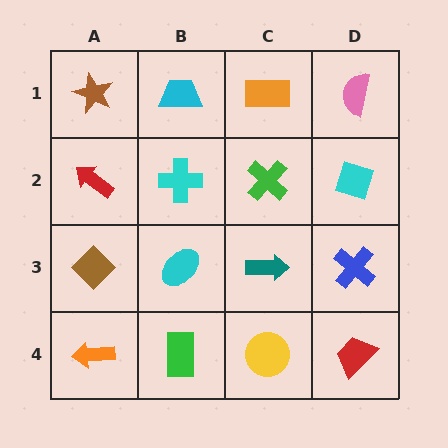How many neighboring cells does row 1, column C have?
3.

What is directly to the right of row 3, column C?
A blue cross.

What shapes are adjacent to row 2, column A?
A brown star (row 1, column A), a brown diamond (row 3, column A), a cyan cross (row 2, column B).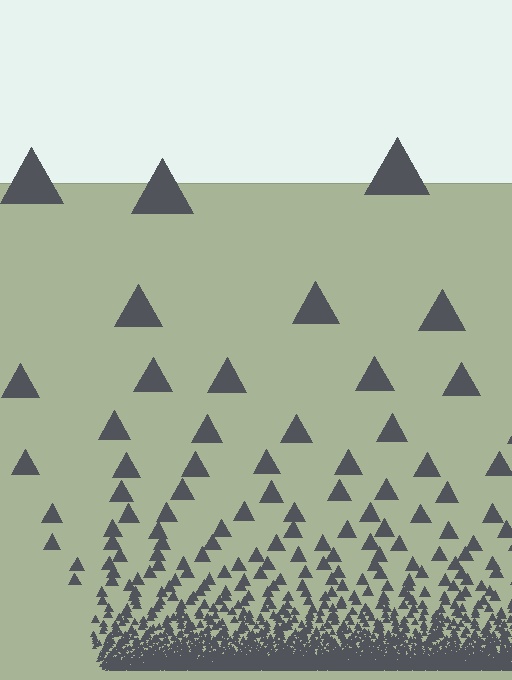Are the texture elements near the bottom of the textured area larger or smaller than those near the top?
Smaller. The gradient is inverted — elements near the bottom are smaller and denser.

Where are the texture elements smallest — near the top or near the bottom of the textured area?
Near the bottom.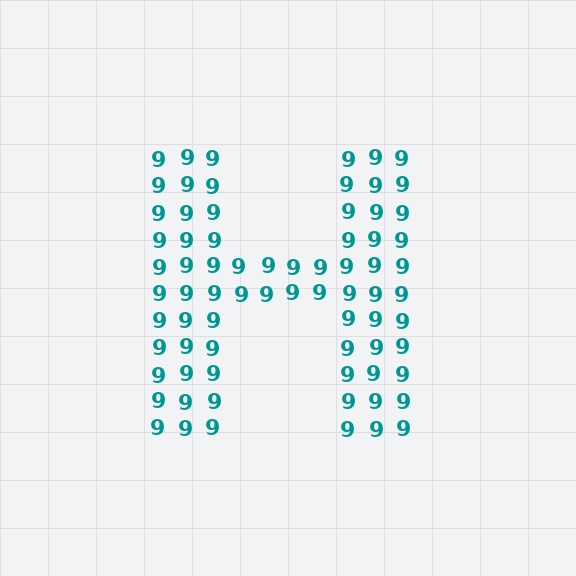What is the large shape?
The large shape is the letter H.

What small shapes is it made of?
It is made of small digit 9's.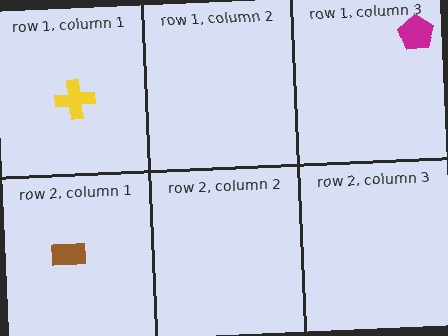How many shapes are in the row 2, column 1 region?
1.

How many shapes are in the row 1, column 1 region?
1.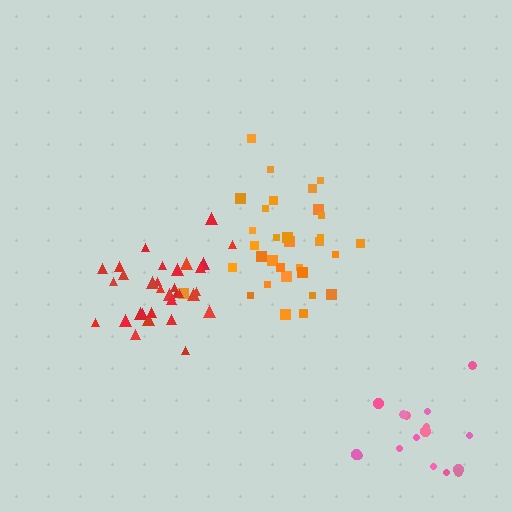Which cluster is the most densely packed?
Red.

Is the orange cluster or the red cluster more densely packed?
Red.